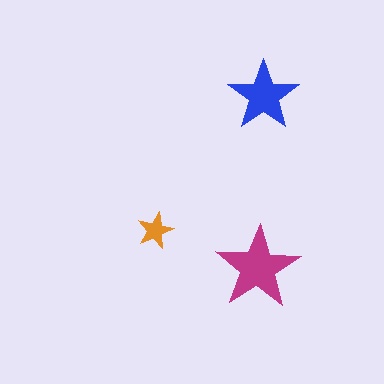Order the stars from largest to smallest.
the magenta one, the blue one, the orange one.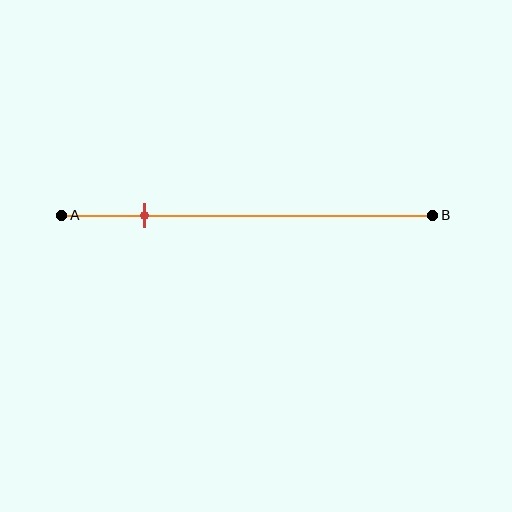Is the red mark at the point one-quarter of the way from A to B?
Yes, the mark is approximately at the one-quarter point.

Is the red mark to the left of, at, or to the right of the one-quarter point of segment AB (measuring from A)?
The red mark is approximately at the one-quarter point of segment AB.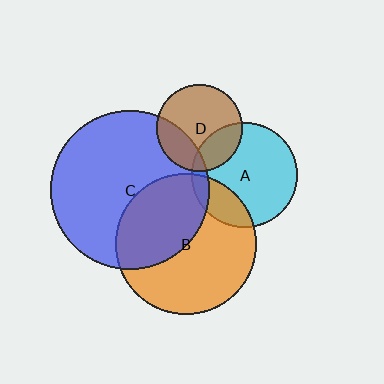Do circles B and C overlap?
Yes.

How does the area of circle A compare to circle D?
Approximately 1.5 times.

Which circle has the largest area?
Circle C (blue).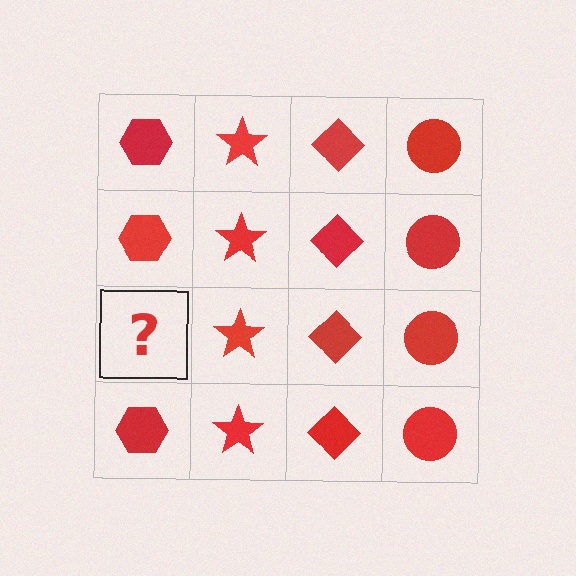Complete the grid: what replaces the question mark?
The question mark should be replaced with a red hexagon.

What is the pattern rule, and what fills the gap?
The rule is that each column has a consistent shape. The gap should be filled with a red hexagon.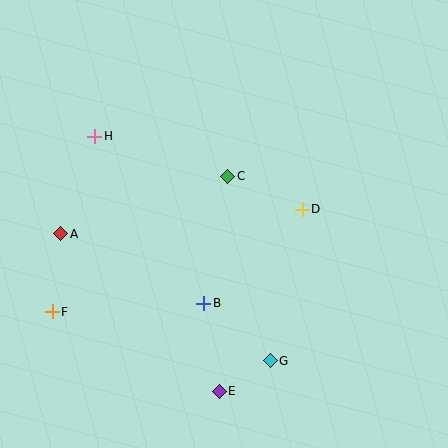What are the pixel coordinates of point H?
Point H is at (95, 136).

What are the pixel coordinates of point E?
Point E is at (219, 391).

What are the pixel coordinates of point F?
Point F is at (52, 312).